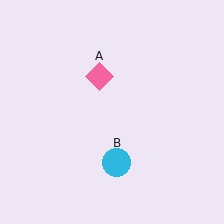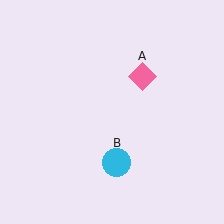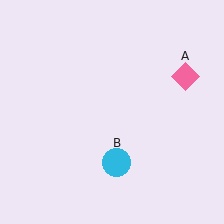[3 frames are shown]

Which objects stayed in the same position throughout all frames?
Cyan circle (object B) remained stationary.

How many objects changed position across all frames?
1 object changed position: pink diamond (object A).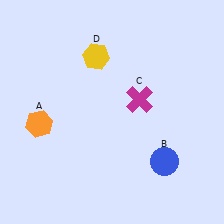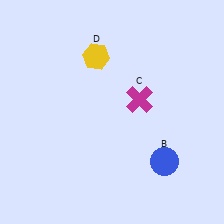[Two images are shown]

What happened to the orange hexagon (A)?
The orange hexagon (A) was removed in Image 2. It was in the bottom-left area of Image 1.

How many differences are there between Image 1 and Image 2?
There is 1 difference between the two images.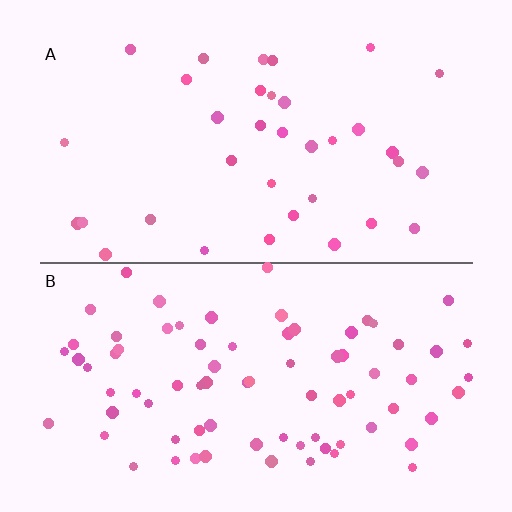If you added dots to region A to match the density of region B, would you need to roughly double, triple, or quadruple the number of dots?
Approximately double.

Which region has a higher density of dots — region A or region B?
B (the bottom).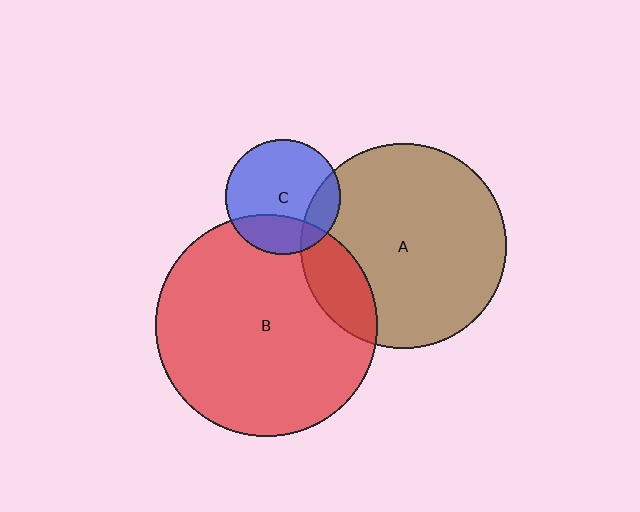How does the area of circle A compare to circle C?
Approximately 3.2 times.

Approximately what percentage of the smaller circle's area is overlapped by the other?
Approximately 25%.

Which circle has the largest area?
Circle B (red).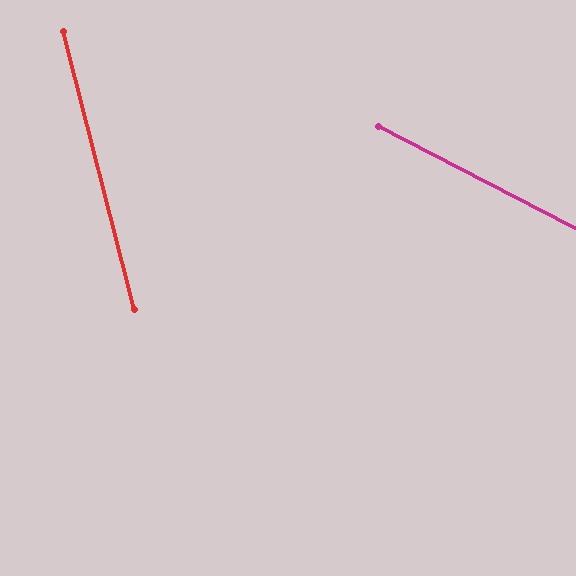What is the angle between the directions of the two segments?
Approximately 48 degrees.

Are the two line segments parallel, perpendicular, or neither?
Neither parallel nor perpendicular — they differ by about 48°.